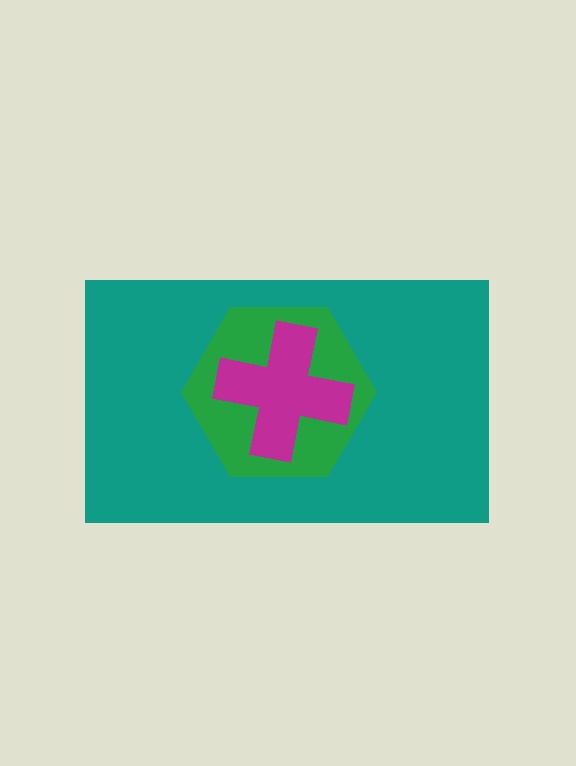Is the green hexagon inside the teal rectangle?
Yes.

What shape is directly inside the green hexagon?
The magenta cross.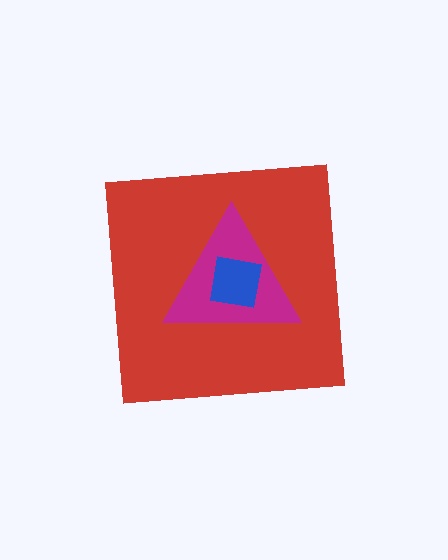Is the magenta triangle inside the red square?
Yes.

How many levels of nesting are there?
3.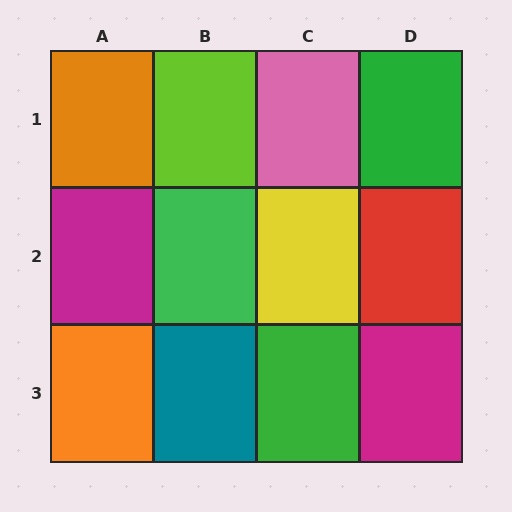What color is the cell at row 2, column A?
Magenta.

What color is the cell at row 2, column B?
Green.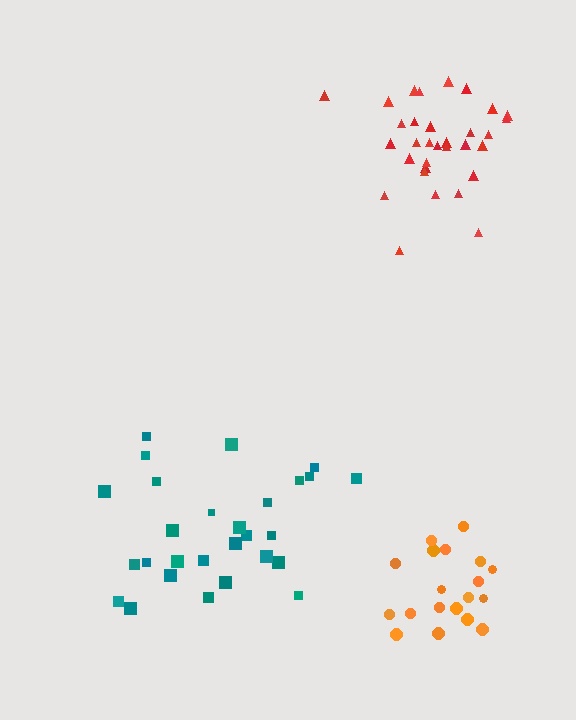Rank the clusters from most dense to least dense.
red, orange, teal.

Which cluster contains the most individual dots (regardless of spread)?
Red (32).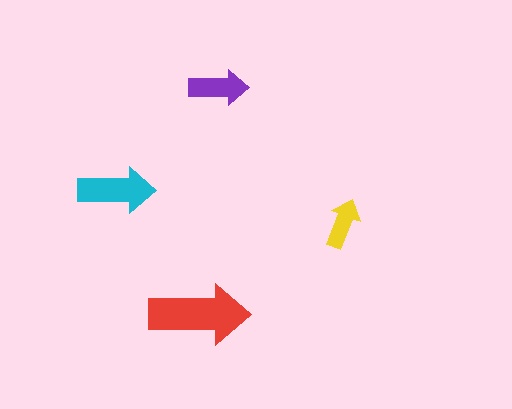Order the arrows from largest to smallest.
the red one, the cyan one, the purple one, the yellow one.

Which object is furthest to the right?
The yellow arrow is rightmost.